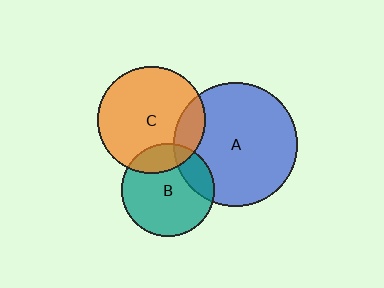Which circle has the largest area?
Circle A (blue).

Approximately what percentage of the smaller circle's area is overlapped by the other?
Approximately 20%.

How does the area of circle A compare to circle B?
Approximately 1.8 times.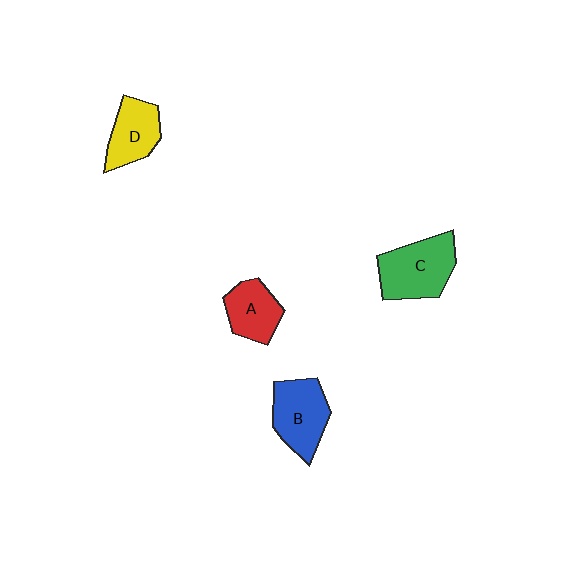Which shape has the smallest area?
Shape A (red).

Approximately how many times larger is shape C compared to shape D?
Approximately 1.4 times.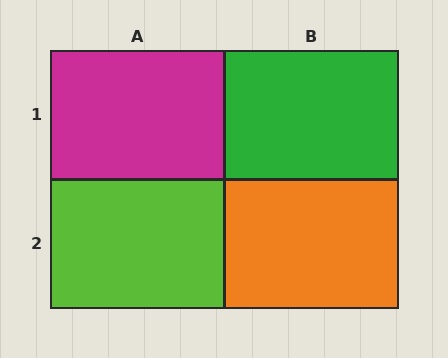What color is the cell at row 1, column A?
Magenta.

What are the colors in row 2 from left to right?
Lime, orange.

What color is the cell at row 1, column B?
Green.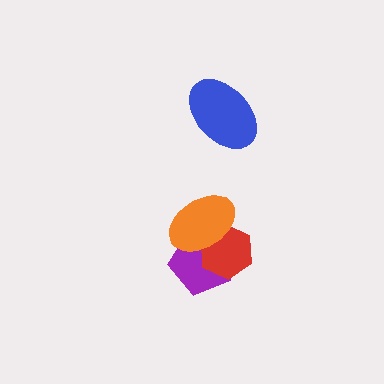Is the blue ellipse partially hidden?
No, no other shape covers it.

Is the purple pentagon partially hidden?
Yes, it is partially covered by another shape.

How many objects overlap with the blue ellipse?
0 objects overlap with the blue ellipse.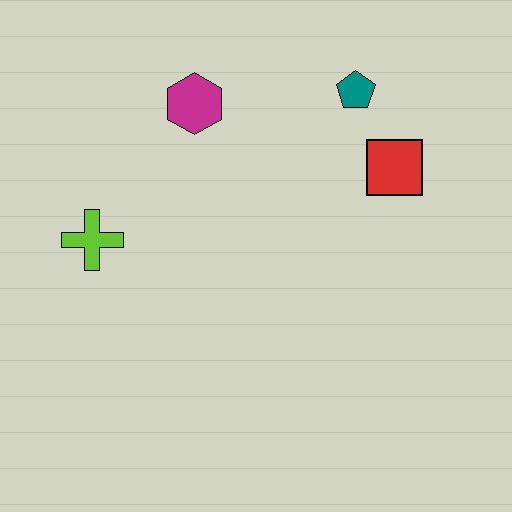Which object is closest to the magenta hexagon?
The teal pentagon is closest to the magenta hexagon.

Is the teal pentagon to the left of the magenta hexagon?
No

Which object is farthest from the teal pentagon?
The lime cross is farthest from the teal pentagon.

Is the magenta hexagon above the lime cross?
Yes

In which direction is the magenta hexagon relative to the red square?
The magenta hexagon is to the left of the red square.